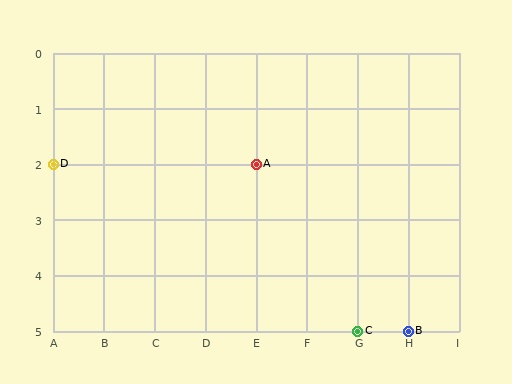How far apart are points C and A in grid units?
Points C and A are 2 columns and 3 rows apart (about 3.6 grid units diagonally).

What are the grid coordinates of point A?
Point A is at grid coordinates (E, 2).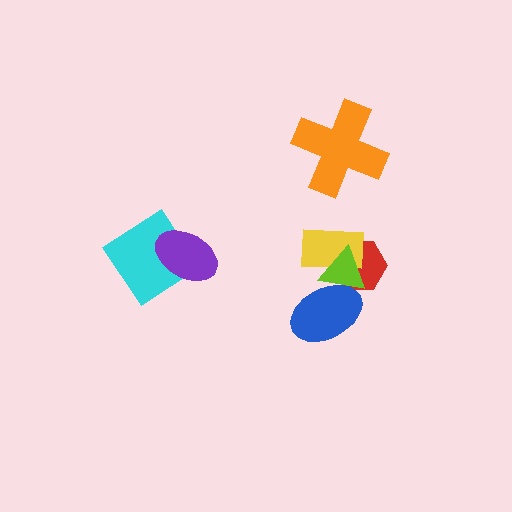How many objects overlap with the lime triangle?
3 objects overlap with the lime triangle.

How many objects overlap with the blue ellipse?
2 objects overlap with the blue ellipse.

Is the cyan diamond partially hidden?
Yes, it is partially covered by another shape.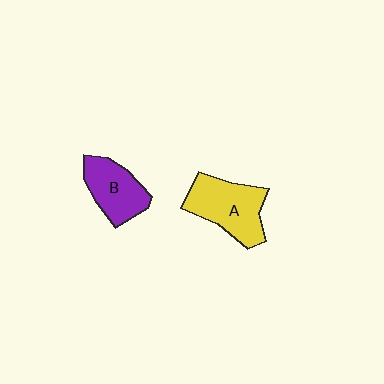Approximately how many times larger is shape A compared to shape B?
Approximately 1.3 times.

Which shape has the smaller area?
Shape B (purple).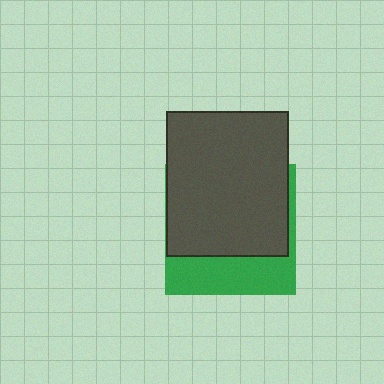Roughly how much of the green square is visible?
A small part of it is visible (roughly 32%).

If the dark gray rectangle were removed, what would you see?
You would see the complete green square.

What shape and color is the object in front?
The object in front is a dark gray rectangle.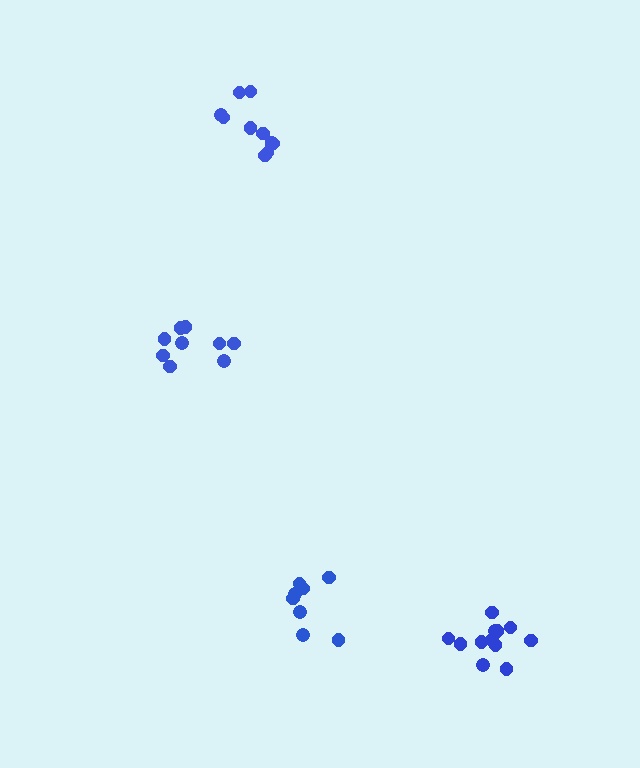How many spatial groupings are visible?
There are 4 spatial groupings.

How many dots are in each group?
Group 1: 9 dots, Group 2: 8 dots, Group 3: 12 dots, Group 4: 10 dots (39 total).